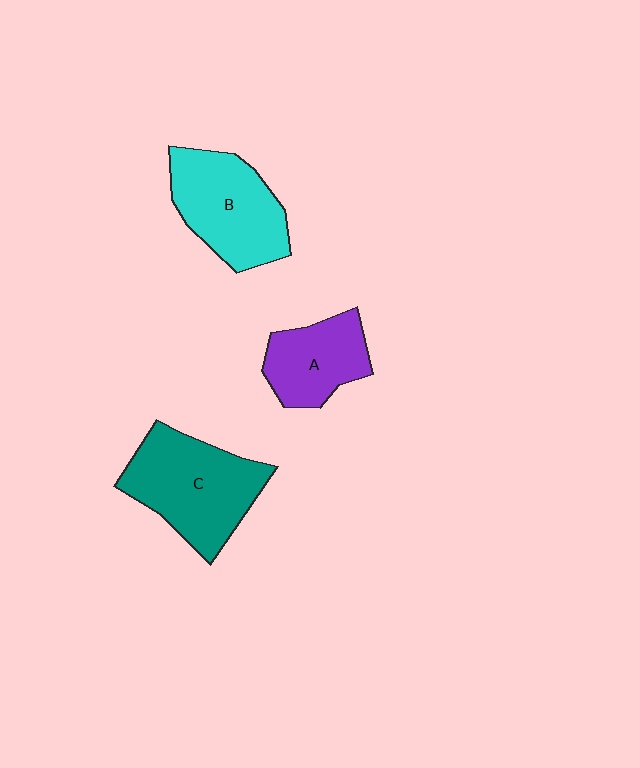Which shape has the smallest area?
Shape A (purple).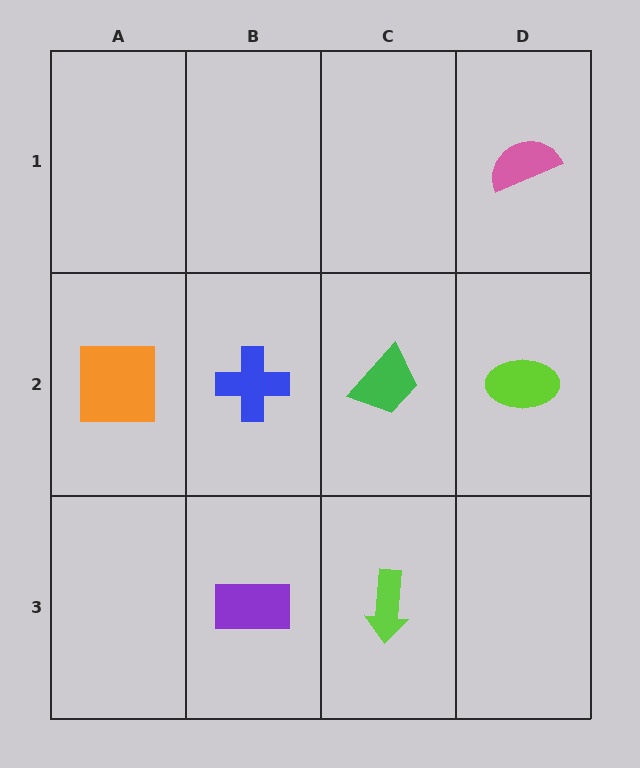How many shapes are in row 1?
1 shape.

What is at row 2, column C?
A green trapezoid.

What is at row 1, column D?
A pink semicircle.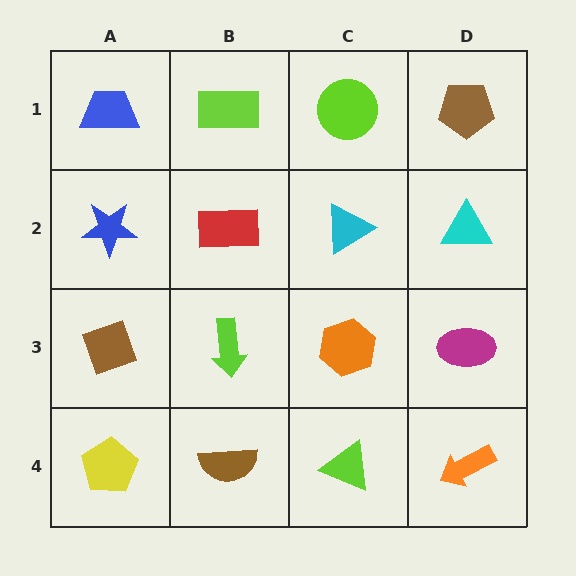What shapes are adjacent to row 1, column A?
A blue star (row 2, column A), a lime rectangle (row 1, column B).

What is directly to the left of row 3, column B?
A brown diamond.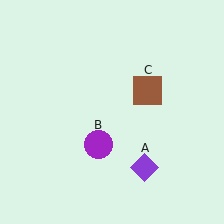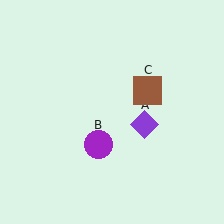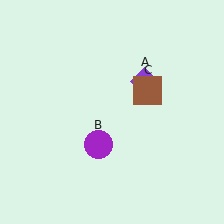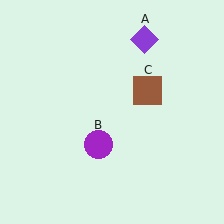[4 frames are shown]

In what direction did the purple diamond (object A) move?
The purple diamond (object A) moved up.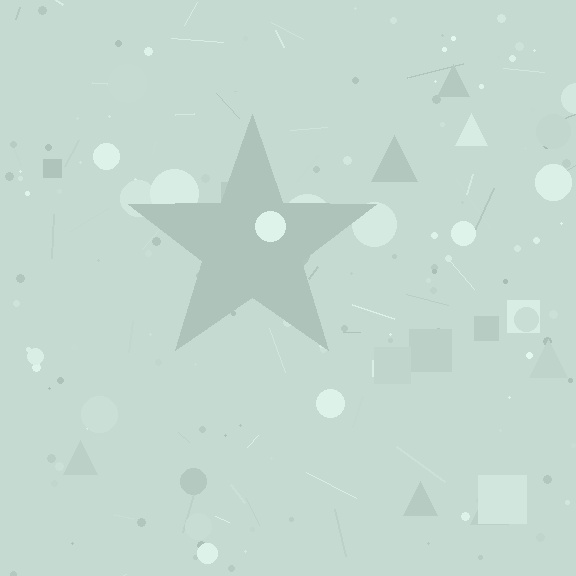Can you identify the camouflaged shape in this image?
The camouflaged shape is a star.